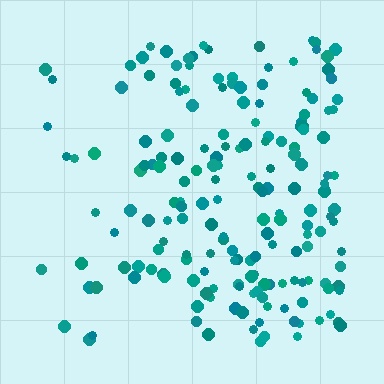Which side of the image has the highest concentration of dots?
The right.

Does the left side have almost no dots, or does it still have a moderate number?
Still a moderate number, just noticeably fewer than the right.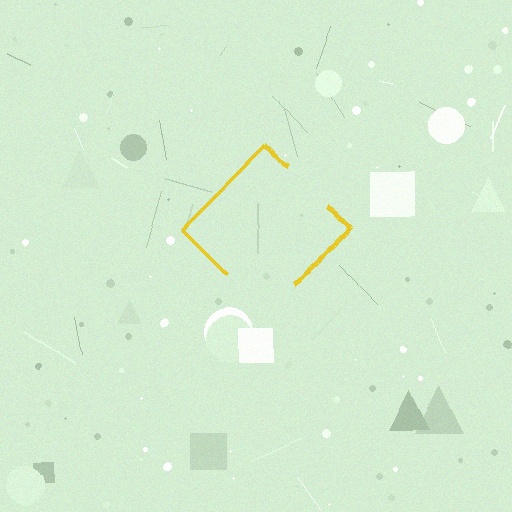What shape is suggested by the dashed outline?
The dashed outline suggests a diamond.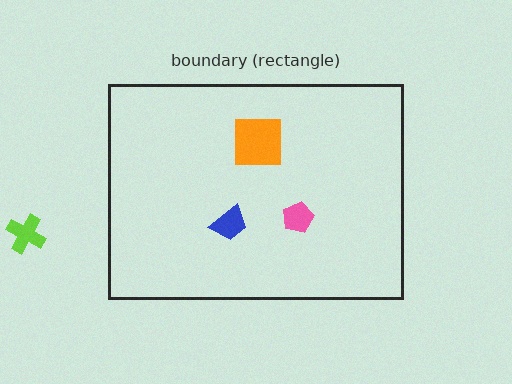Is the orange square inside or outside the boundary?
Inside.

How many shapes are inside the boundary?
3 inside, 1 outside.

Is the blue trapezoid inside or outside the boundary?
Inside.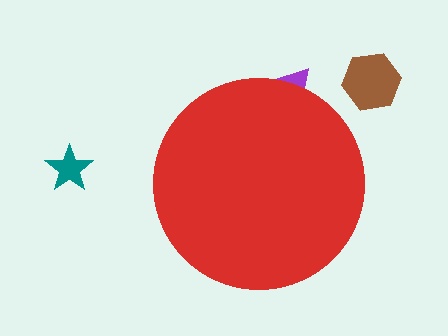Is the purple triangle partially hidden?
Yes, the purple triangle is partially hidden behind the red circle.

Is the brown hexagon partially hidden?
No, the brown hexagon is fully visible.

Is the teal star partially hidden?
No, the teal star is fully visible.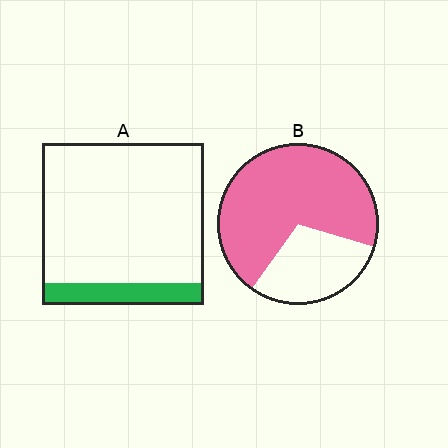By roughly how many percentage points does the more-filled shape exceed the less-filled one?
By roughly 55 percentage points (B over A).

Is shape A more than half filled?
No.